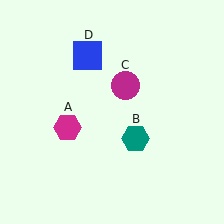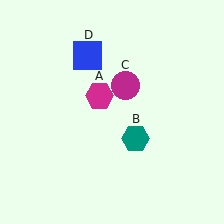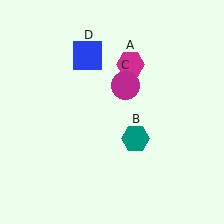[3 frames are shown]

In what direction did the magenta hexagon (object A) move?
The magenta hexagon (object A) moved up and to the right.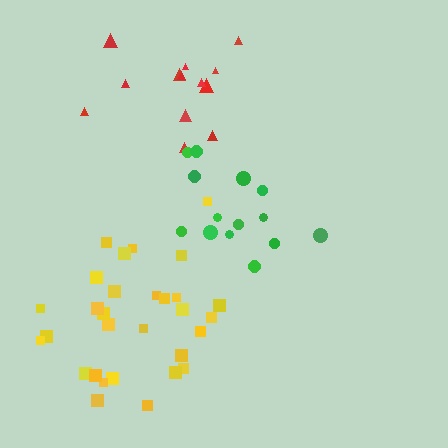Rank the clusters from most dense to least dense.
green, yellow, red.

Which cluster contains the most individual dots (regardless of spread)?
Yellow (30).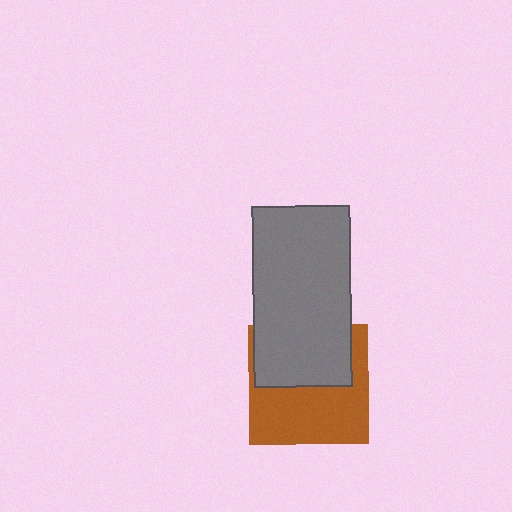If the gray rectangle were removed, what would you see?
You would see the complete brown square.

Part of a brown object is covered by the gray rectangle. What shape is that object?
It is a square.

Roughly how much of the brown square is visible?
About half of it is visible (roughly 57%).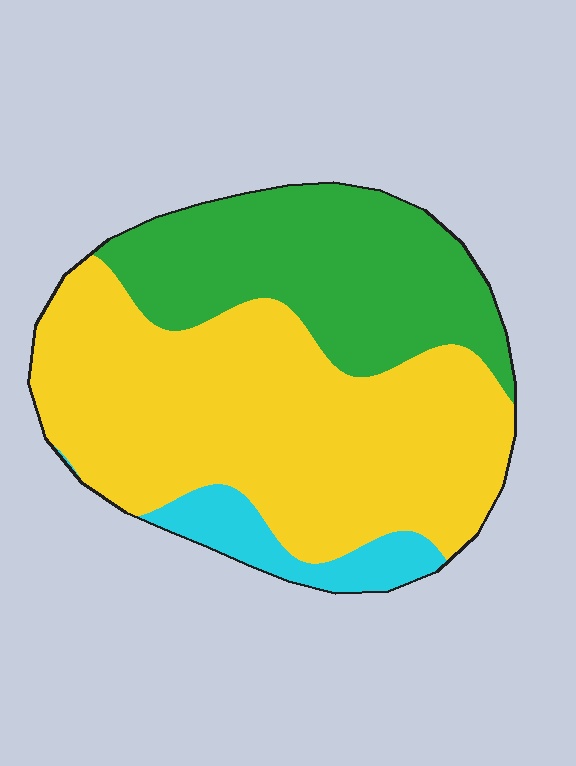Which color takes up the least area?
Cyan, at roughly 10%.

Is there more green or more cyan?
Green.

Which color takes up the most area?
Yellow, at roughly 60%.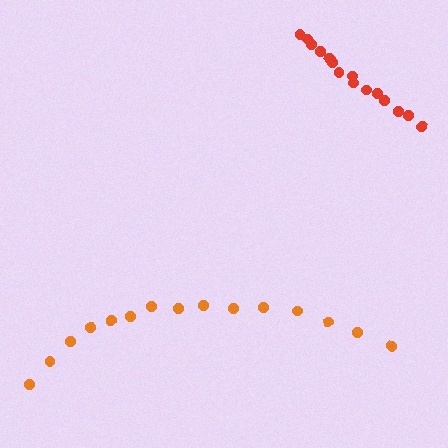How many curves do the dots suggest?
There are 2 distinct paths.